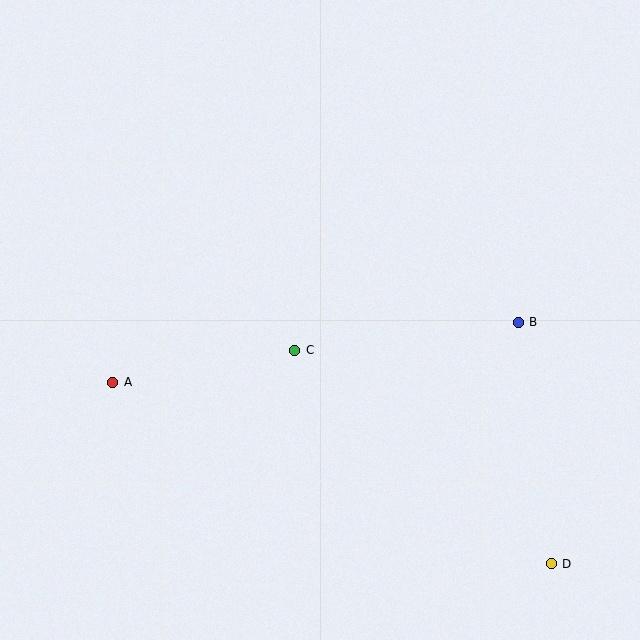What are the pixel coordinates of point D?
Point D is at (551, 564).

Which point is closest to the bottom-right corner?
Point D is closest to the bottom-right corner.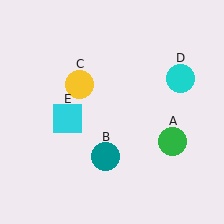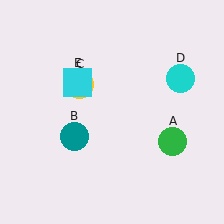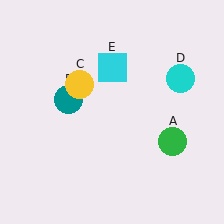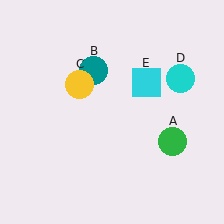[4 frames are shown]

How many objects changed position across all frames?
2 objects changed position: teal circle (object B), cyan square (object E).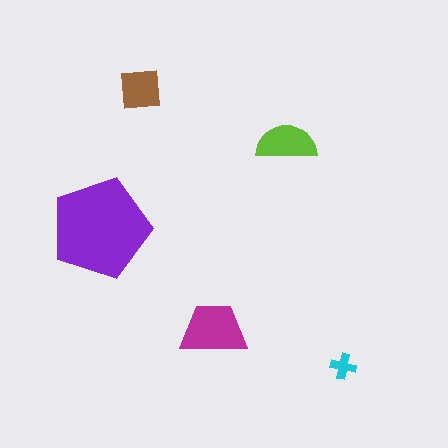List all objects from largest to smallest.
The purple pentagon, the magenta trapezoid, the lime semicircle, the brown square, the cyan cross.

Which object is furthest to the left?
The purple pentagon is leftmost.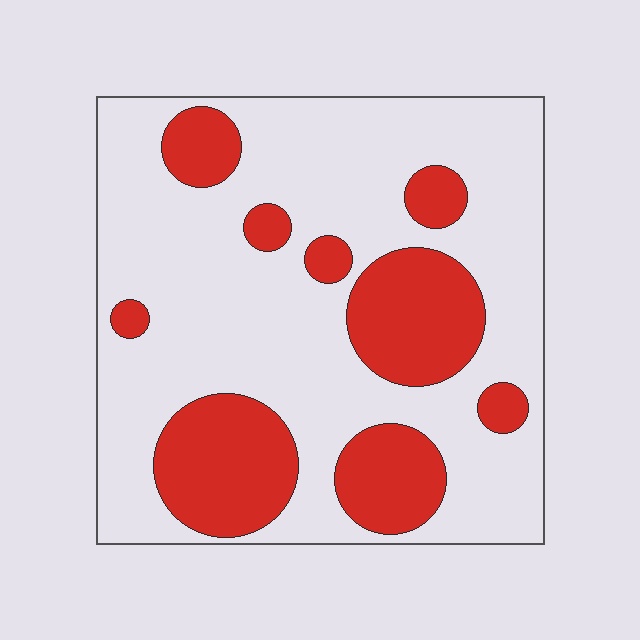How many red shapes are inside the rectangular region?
9.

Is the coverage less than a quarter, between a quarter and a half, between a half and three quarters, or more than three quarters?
Between a quarter and a half.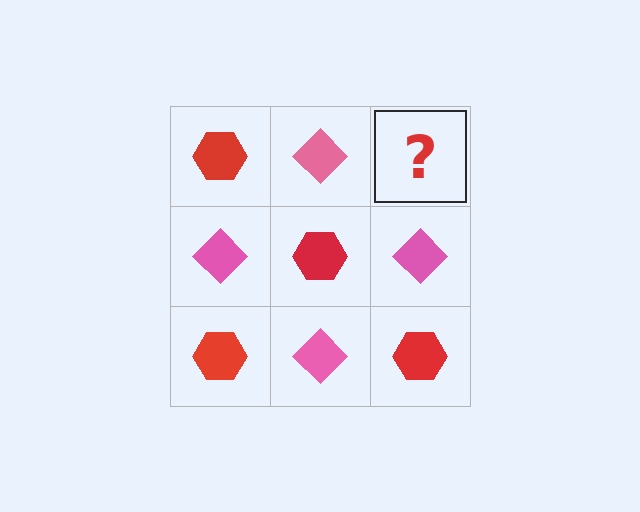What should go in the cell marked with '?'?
The missing cell should contain a red hexagon.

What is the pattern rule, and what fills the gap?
The rule is that it alternates red hexagon and pink diamond in a checkerboard pattern. The gap should be filled with a red hexagon.